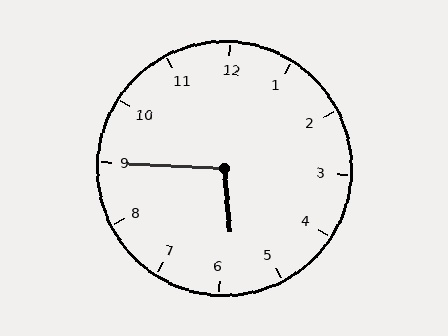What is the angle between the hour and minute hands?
Approximately 98 degrees.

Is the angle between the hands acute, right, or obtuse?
It is obtuse.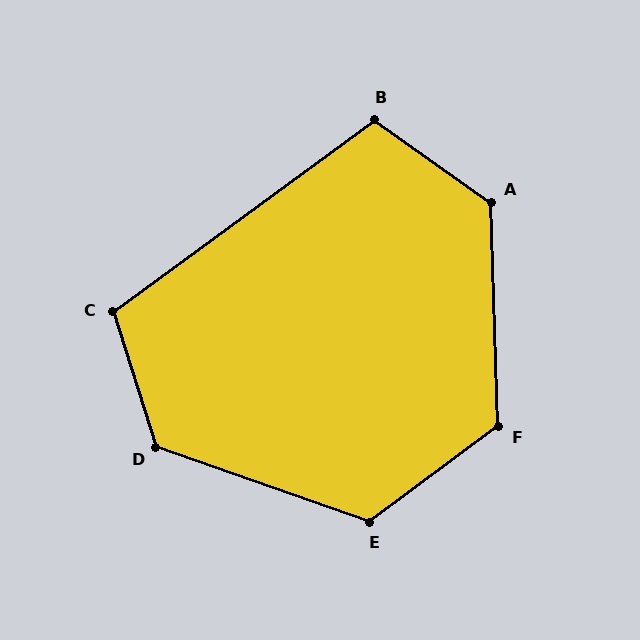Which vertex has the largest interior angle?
A, at approximately 127 degrees.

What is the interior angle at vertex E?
Approximately 124 degrees (obtuse).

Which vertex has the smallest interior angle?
B, at approximately 108 degrees.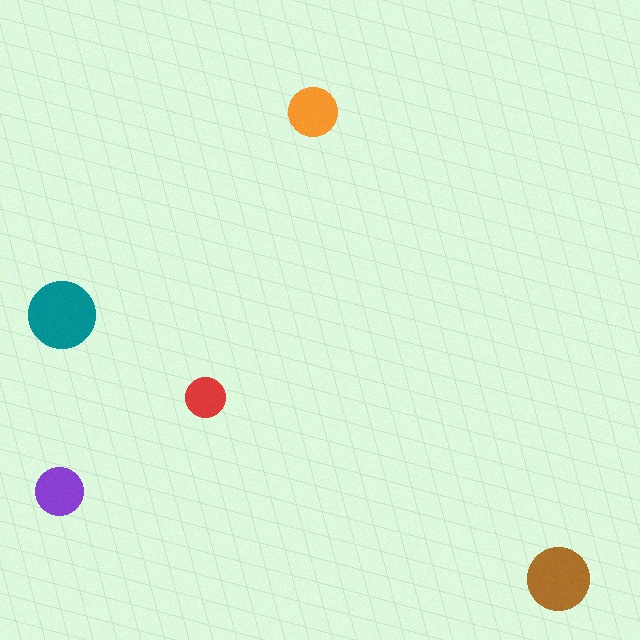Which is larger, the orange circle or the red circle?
The orange one.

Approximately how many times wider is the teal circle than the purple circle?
About 1.5 times wider.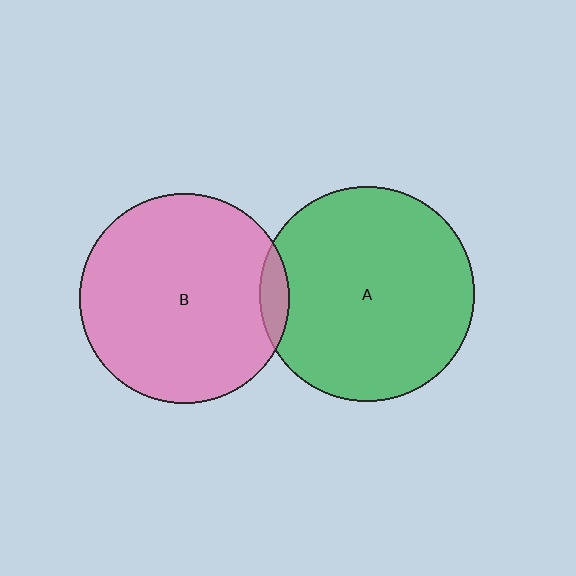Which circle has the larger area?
Circle A (green).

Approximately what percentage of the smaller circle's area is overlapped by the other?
Approximately 5%.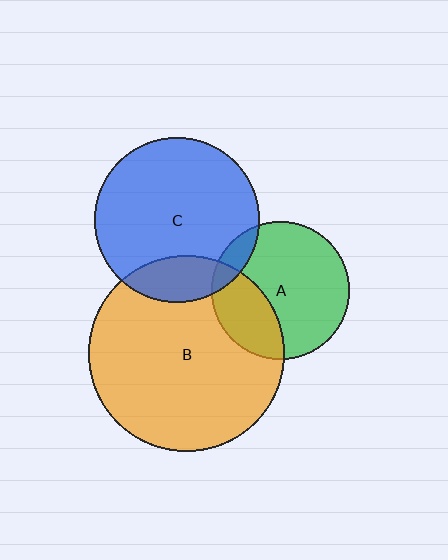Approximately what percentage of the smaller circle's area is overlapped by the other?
Approximately 10%.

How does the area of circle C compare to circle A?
Approximately 1.4 times.